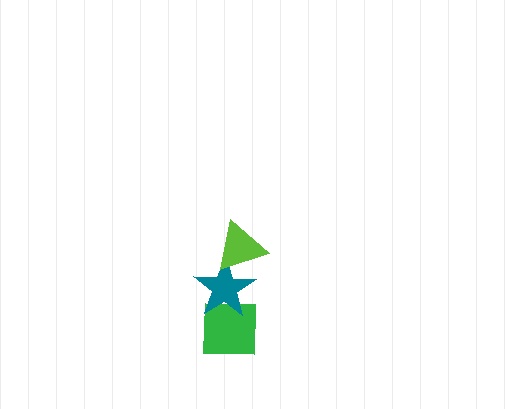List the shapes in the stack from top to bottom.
From top to bottom: the lime triangle, the teal star, the green square.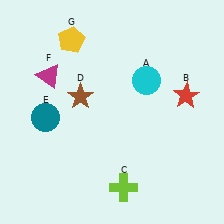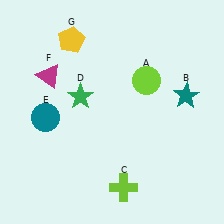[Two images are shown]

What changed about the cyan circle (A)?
In Image 1, A is cyan. In Image 2, it changed to lime.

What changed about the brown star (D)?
In Image 1, D is brown. In Image 2, it changed to green.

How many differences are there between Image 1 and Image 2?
There are 3 differences between the two images.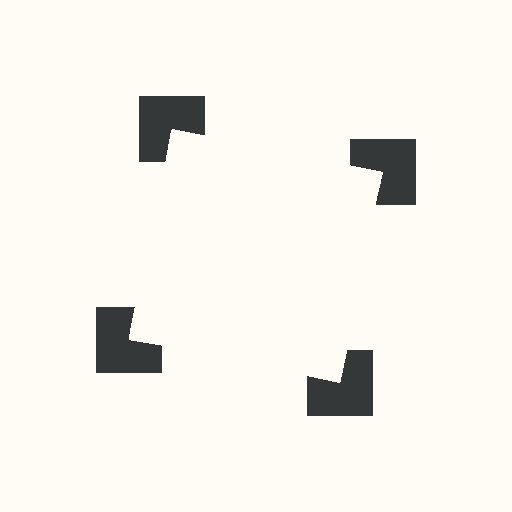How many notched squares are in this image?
There are 4 — one at each vertex of the illusory square.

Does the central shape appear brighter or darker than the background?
It typically appears slightly brighter than the background, even though no actual brightness change is drawn.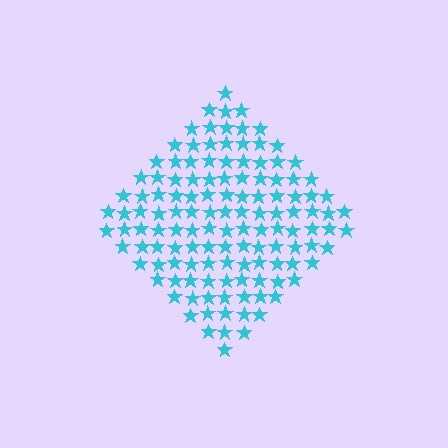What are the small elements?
The small elements are stars.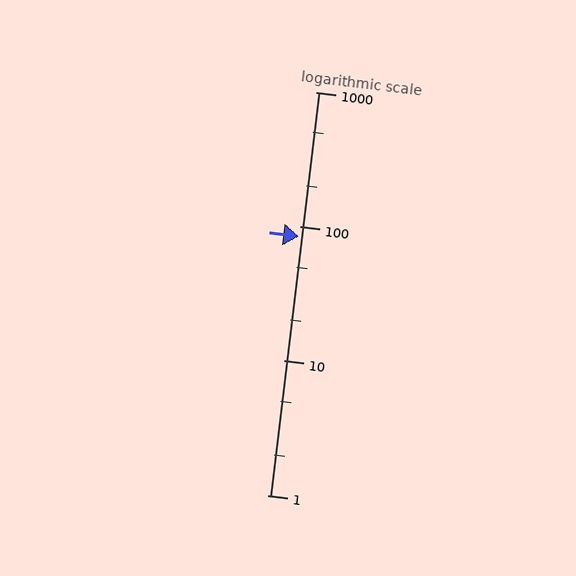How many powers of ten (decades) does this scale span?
The scale spans 3 decades, from 1 to 1000.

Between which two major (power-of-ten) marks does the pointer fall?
The pointer is between 10 and 100.